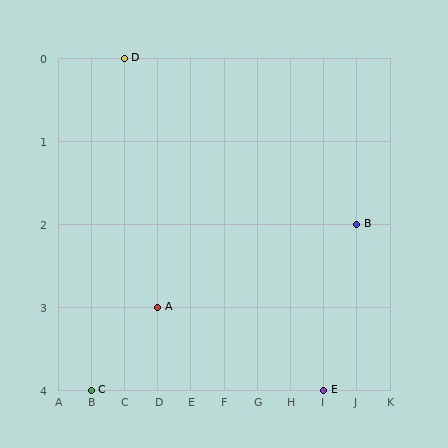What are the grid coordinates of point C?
Point C is at grid coordinates (B, 4).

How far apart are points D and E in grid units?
Points D and E are 6 columns and 4 rows apart (about 7.2 grid units diagonally).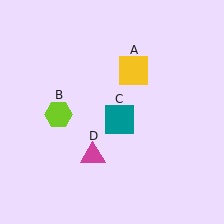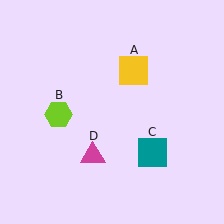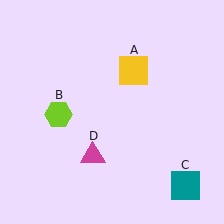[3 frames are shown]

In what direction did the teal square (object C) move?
The teal square (object C) moved down and to the right.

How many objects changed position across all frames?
1 object changed position: teal square (object C).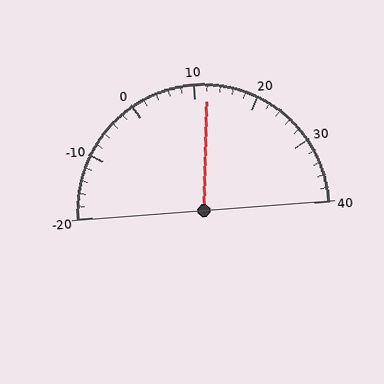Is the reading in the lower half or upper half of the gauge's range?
The reading is in the upper half of the range (-20 to 40).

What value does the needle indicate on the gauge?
The needle indicates approximately 12.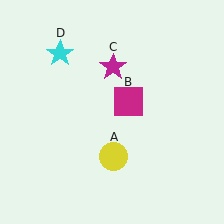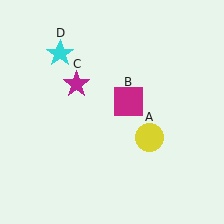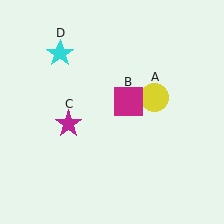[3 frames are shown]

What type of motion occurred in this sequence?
The yellow circle (object A), magenta star (object C) rotated counterclockwise around the center of the scene.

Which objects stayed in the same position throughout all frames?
Magenta square (object B) and cyan star (object D) remained stationary.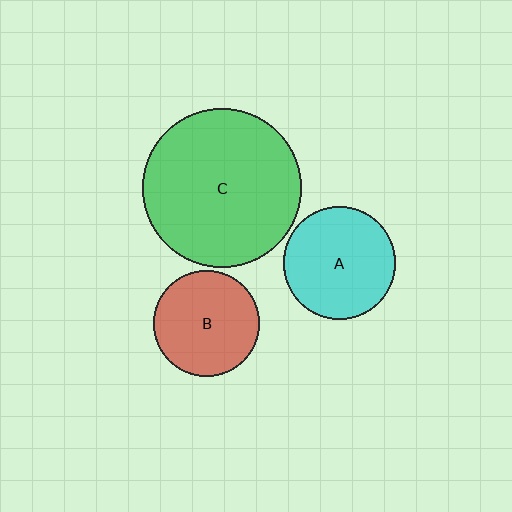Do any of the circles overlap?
No, none of the circles overlap.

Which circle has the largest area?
Circle C (green).